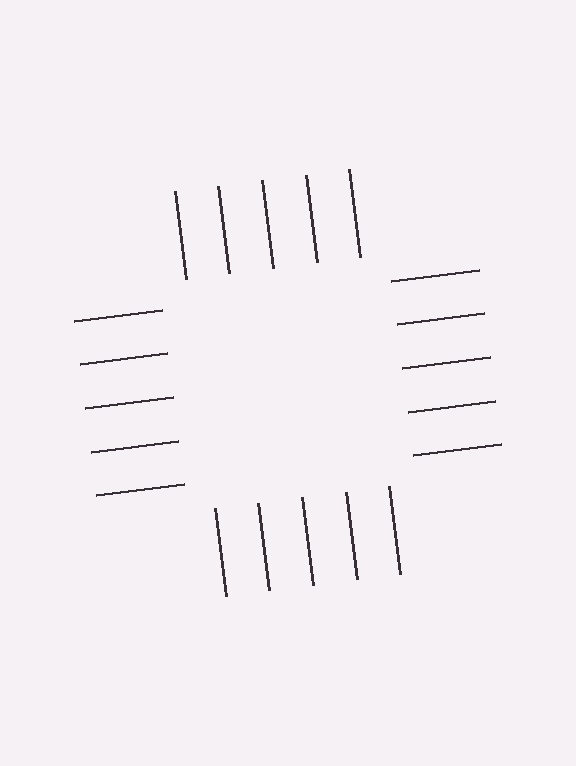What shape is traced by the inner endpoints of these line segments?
An illusory square — the line segments terminate on its edges but no continuous stroke is drawn.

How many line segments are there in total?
20 — 5 along each of the 4 edges.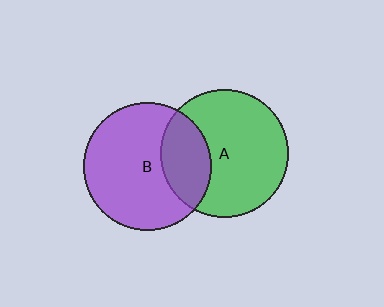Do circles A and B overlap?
Yes.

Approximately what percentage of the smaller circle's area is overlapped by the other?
Approximately 30%.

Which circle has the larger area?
Circle A (green).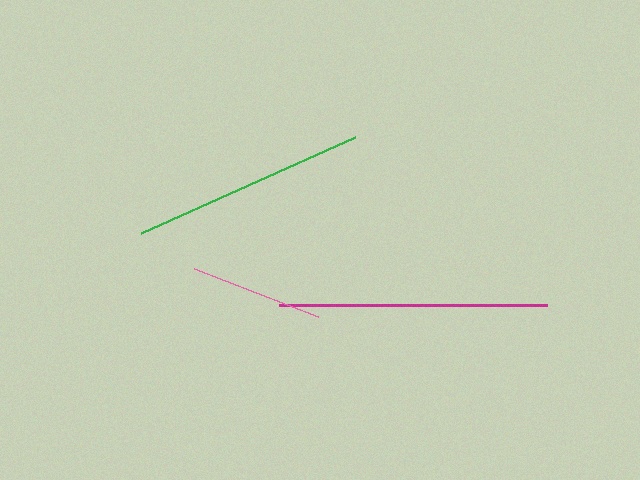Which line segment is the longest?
The magenta line is the longest at approximately 268 pixels.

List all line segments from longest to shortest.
From longest to shortest: magenta, green, pink.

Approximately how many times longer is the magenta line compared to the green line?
The magenta line is approximately 1.1 times the length of the green line.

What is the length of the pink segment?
The pink segment is approximately 133 pixels long.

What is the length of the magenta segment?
The magenta segment is approximately 268 pixels long.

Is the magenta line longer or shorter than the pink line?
The magenta line is longer than the pink line.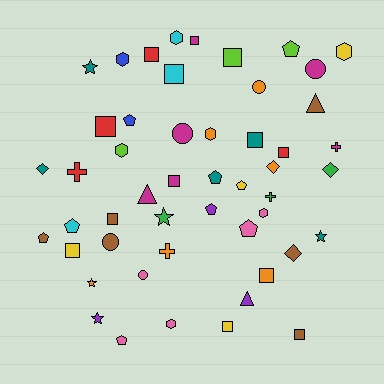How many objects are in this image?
There are 50 objects.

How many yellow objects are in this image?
There are 4 yellow objects.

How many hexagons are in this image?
There are 7 hexagons.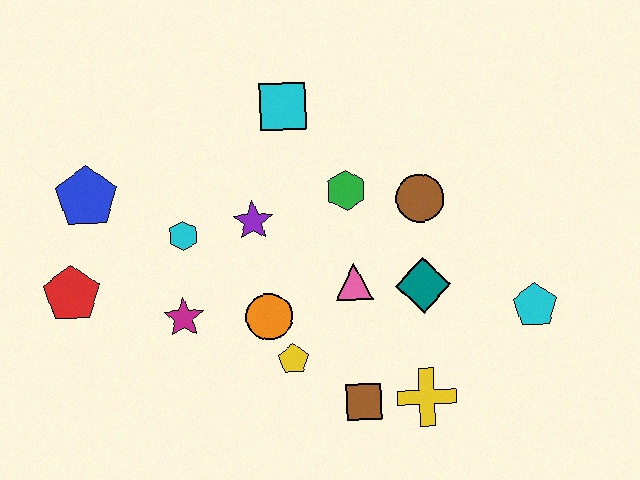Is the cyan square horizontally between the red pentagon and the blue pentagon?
No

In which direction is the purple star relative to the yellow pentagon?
The purple star is above the yellow pentagon.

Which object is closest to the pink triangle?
The teal diamond is closest to the pink triangle.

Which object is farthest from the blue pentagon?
The cyan pentagon is farthest from the blue pentagon.